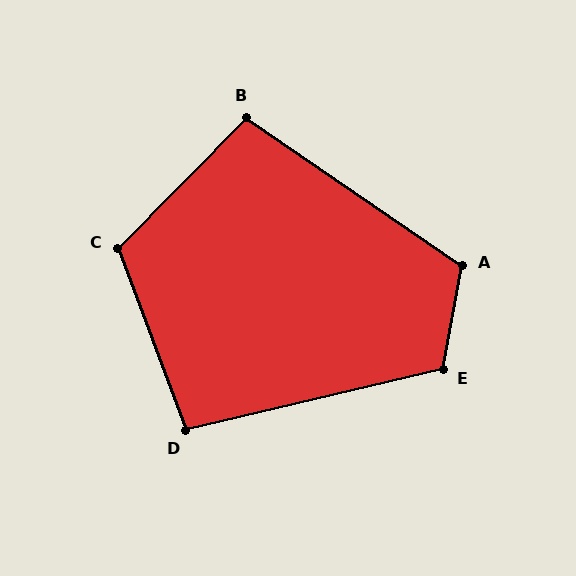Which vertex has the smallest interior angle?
D, at approximately 97 degrees.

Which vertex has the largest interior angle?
C, at approximately 115 degrees.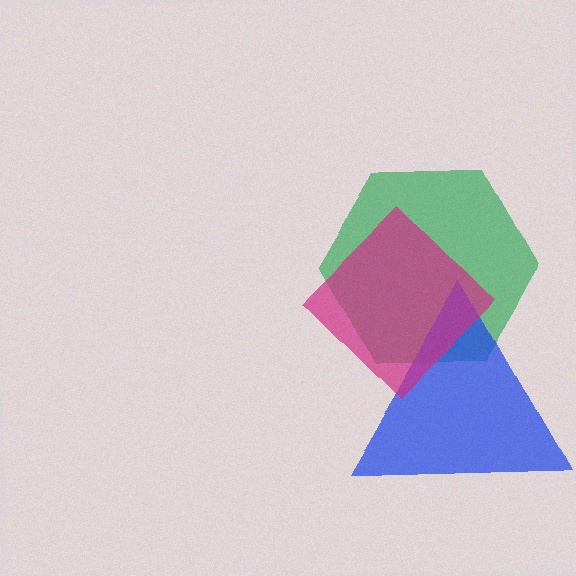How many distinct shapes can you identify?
There are 3 distinct shapes: a green hexagon, a blue triangle, a magenta diamond.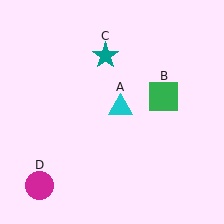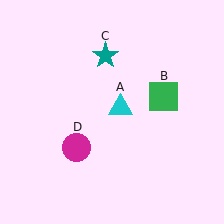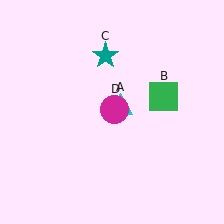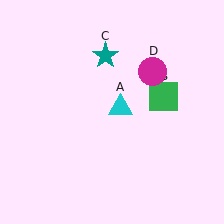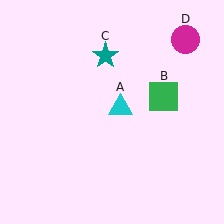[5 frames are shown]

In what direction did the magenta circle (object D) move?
The magenta circle (object D) moved up and to the right.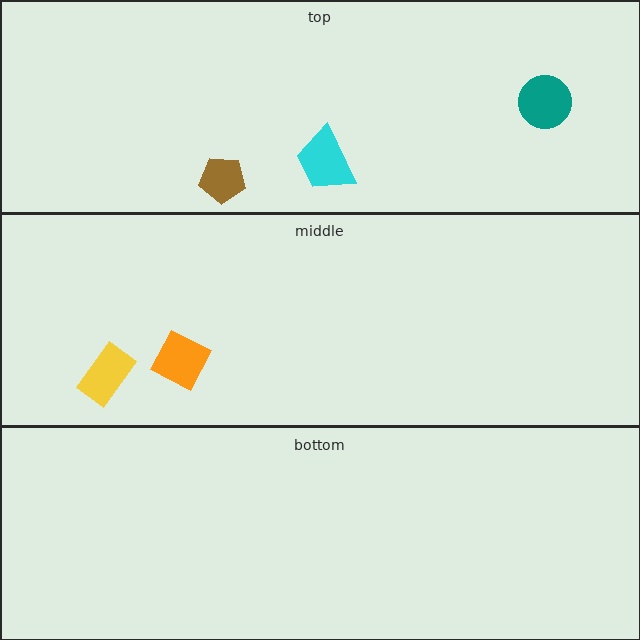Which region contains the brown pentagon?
The top region.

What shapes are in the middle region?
The yellow rectangle, the orange diamond.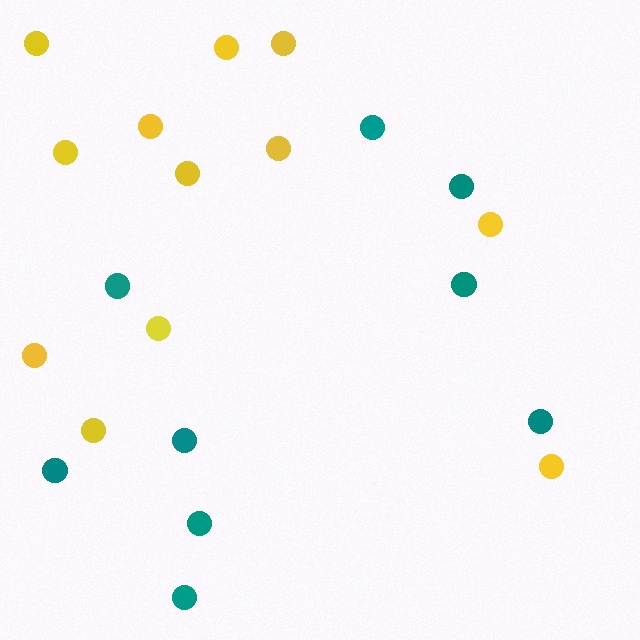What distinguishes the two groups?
There are 2 groups: one group of teal circles (9) and one group of yellow circles (12).